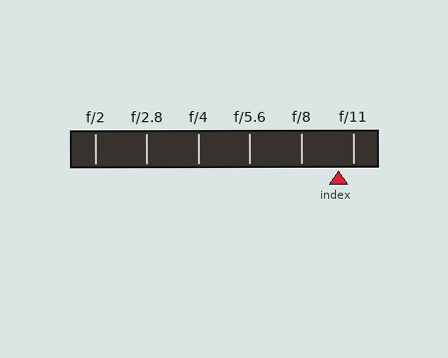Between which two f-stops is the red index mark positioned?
The index mark is between f/8 and f/11.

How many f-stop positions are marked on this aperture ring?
There are 6 f-stop positions marked.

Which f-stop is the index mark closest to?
The index mark is closest to f/11.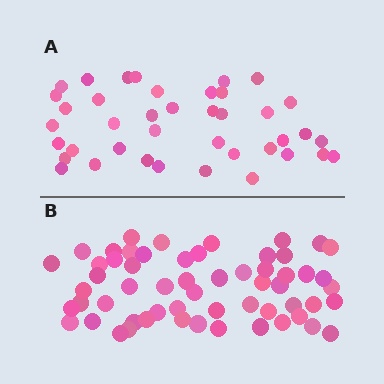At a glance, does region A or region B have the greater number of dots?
Region B (the bottom region) has more dots.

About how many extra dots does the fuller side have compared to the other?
Region B has approximately 20 more dots than region A.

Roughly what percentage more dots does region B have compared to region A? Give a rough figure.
About 45% more.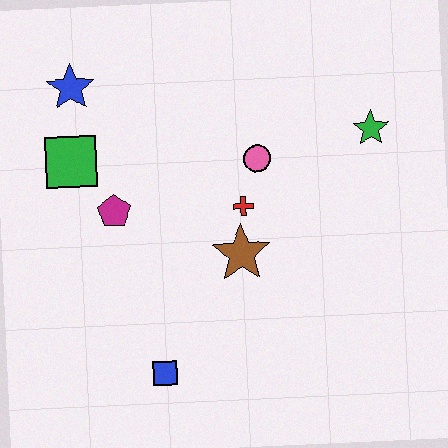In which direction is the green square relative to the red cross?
The green square is to the left of the red cross.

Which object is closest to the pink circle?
The red cross is closest to the pink circle.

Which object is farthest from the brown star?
The blue star is farthest from the brown star.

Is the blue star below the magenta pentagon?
No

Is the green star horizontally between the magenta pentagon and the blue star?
No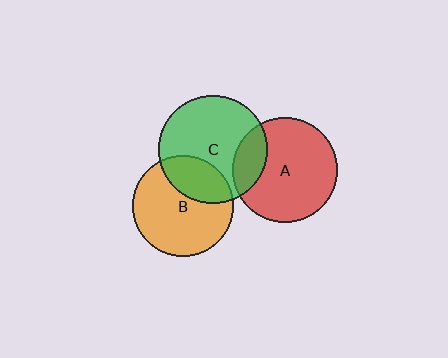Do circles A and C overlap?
Yes.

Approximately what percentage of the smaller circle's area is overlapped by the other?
Approximately 20%.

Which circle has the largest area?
Circle C (green).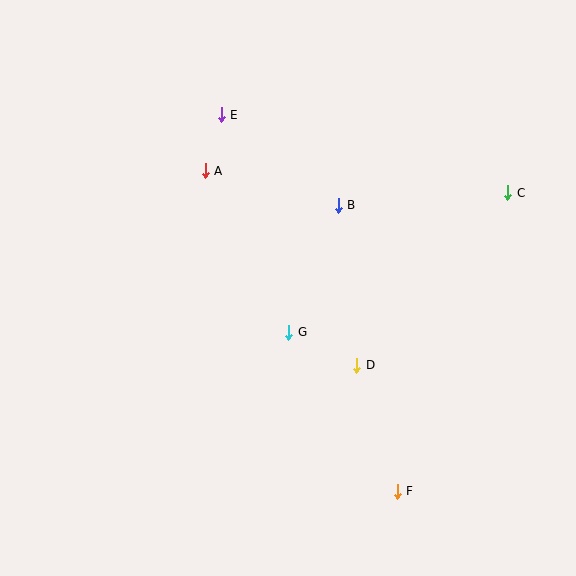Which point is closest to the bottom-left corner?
Point G is closest to the bottom-left corner.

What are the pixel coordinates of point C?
Point C is at (508, 193).